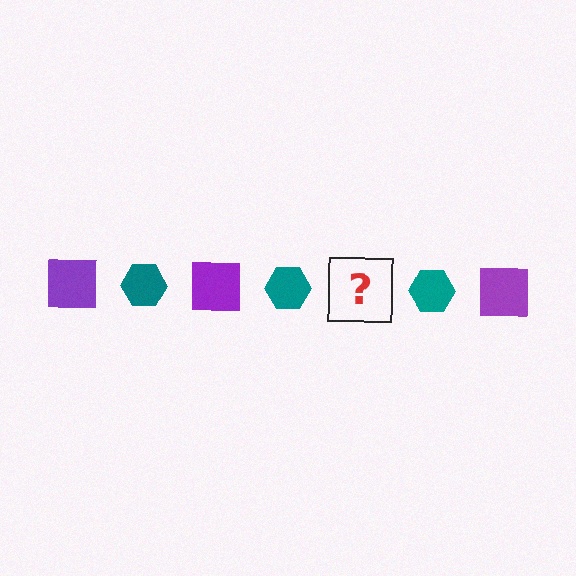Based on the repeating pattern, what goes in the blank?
The blank should be a purple square.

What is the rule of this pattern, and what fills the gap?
The rule is that the pattern alternates between purple square and teal hexagon. The gap should be filled with a purple square.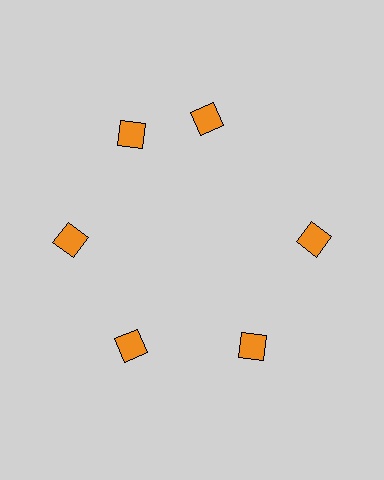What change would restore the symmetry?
The symmetry would be restored by rotating it back into even spacing with its neighbors so that all 6 diamonds sit at equal angles and equal distance from the center.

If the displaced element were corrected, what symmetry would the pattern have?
It would have 6-fold rotational symmetry — the pattern would map onto itself every 60 degrees.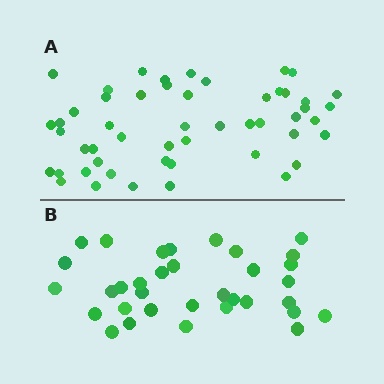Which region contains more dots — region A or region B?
Region A (the top region) has more dots.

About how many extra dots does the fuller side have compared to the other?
Region A has approximately 15 more dots than region B.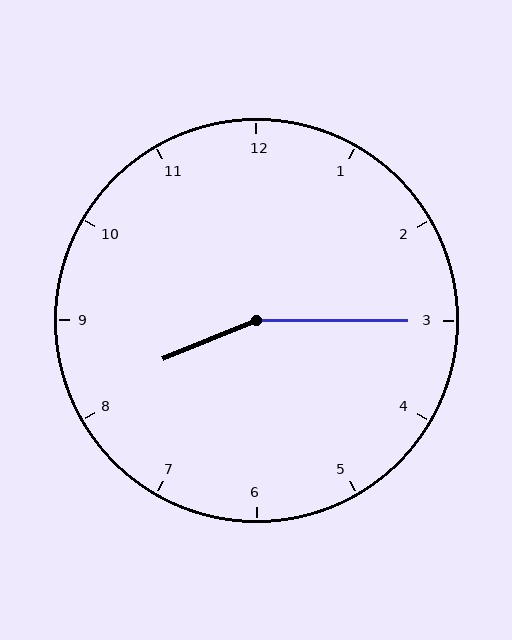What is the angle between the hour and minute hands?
Approximately 158 degrees.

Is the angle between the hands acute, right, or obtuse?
It is obtuse.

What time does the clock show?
8:15.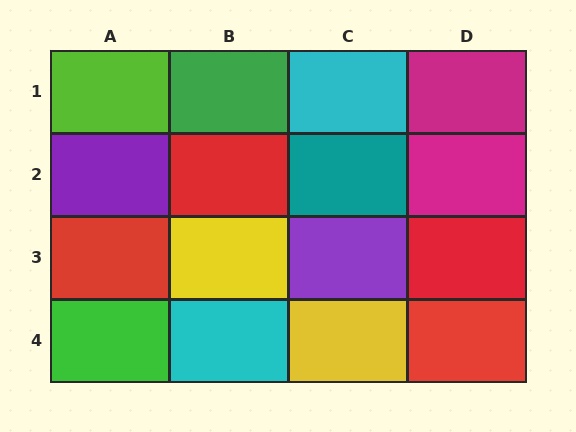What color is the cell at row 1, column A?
Lime.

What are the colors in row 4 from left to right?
Green, cyan, yellow, red.